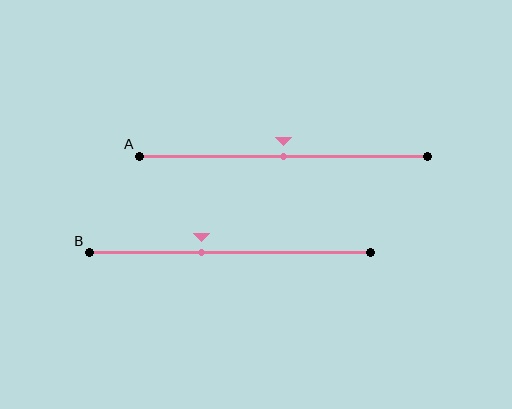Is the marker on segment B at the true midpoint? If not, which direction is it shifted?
No, the marker on segment B is shifted to the left by about 10% of the segment length.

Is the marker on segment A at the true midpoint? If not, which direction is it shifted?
Yes, the marker on segment A is at the true midpoint.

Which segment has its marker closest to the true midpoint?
Segment A has its marker closest to the true midpoint.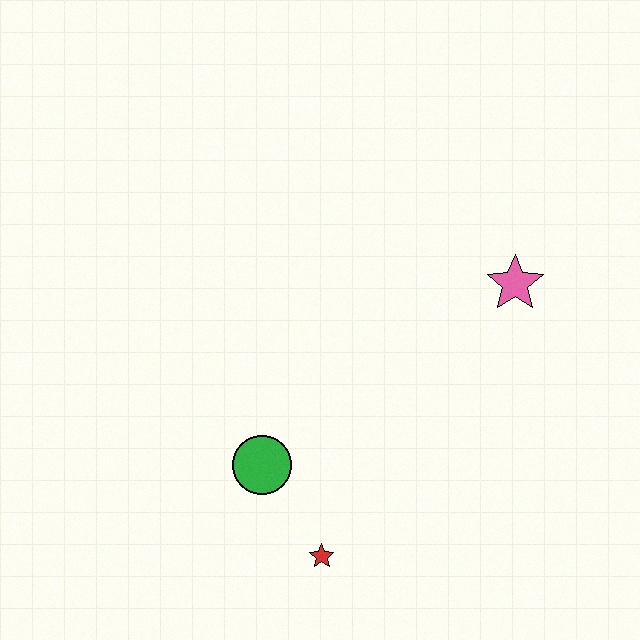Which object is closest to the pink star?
The green circle is closest to the pink star.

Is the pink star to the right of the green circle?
Yes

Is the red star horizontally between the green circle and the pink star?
Yes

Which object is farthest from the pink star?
The red star is farthest from the pink star.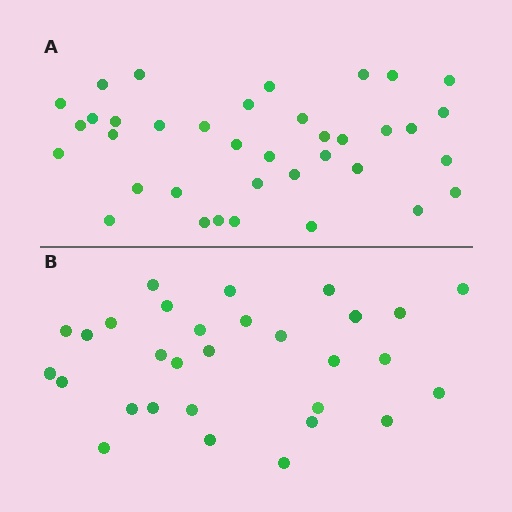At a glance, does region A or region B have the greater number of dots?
Region A (the top region) has more dots.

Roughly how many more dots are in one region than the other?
Region A has roughly 8 or so more dots than region B.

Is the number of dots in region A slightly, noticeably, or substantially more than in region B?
Region A has only slightly more — the two regions are fairly close. The ratio is roughly 1.2 to 1.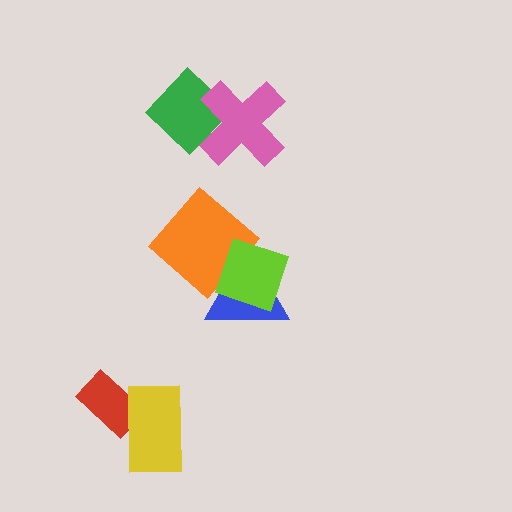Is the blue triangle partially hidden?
Yes, it is partially covered by another shape.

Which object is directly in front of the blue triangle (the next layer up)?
The orange diamond is directly in front of the blue triangle.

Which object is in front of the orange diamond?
The lime diamond is in front of the orange diamond.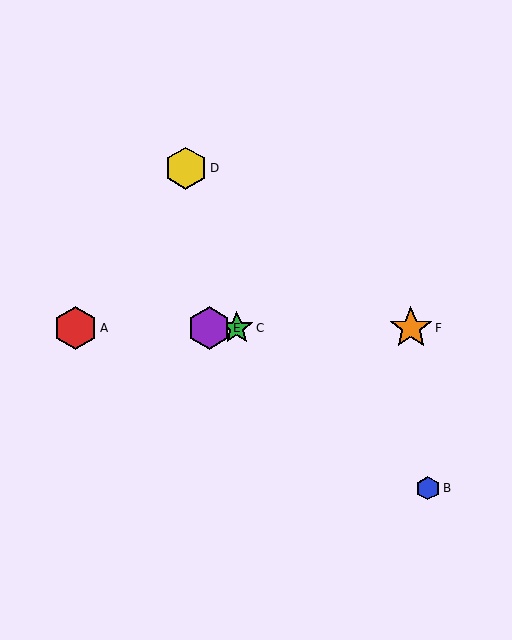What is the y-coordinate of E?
Object E is at y≈328.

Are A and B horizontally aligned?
No, A is at y≈328 and B is at y≈488.